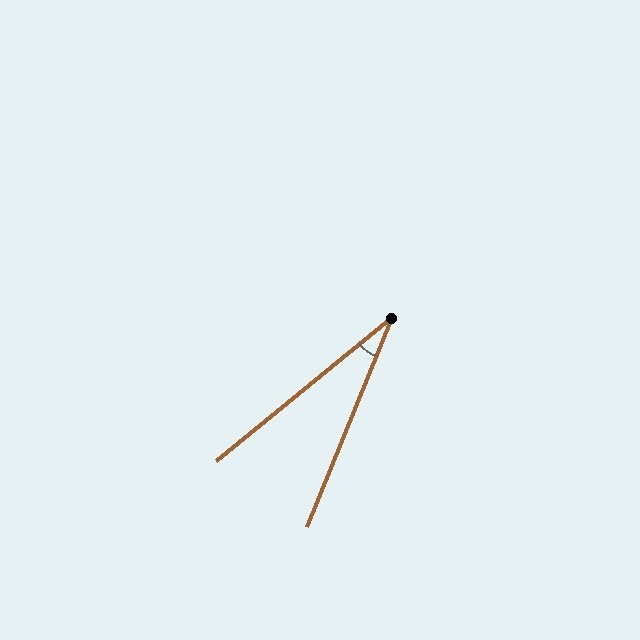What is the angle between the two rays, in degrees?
Approximately 29 degrees.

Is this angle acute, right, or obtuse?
It is acute.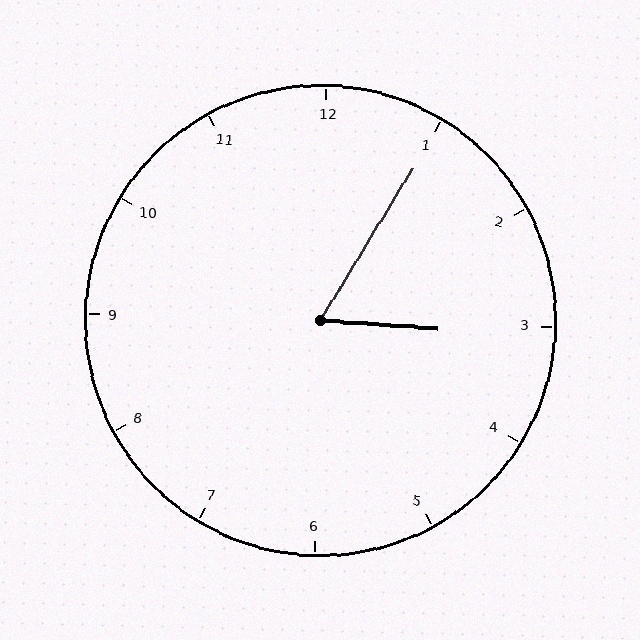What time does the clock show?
3:05.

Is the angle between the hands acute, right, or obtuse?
It is acute.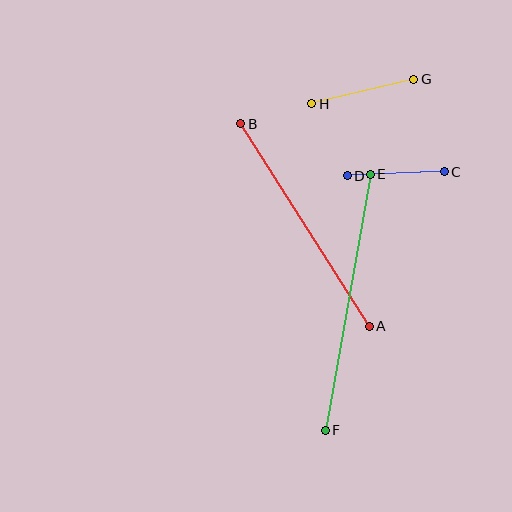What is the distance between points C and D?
The distance is approximately 97 pixels.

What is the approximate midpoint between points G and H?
The midpoint is at approximately (362, 91) pixels.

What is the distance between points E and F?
The distance is approximately 260 pixels.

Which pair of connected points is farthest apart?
Points E and F are farthest apart.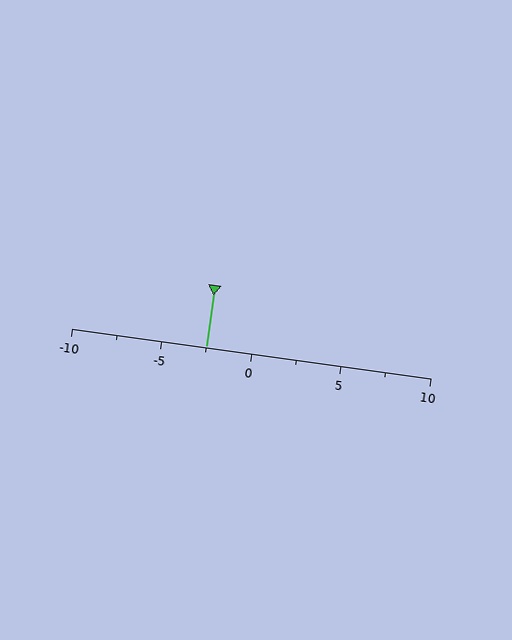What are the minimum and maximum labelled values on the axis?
The axis runs from -10 to 10.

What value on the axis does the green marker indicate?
The marker indicates approximately -2.5.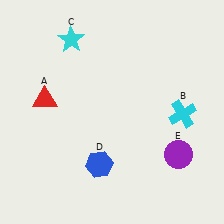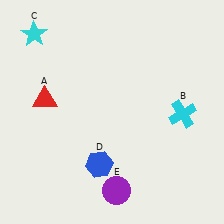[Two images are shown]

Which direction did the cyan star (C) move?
The cyan star (C) moved left.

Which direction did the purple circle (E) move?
The purple circle (E) moved left.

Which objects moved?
The objects that moved are: the cyan star (C), the purple circle (E).